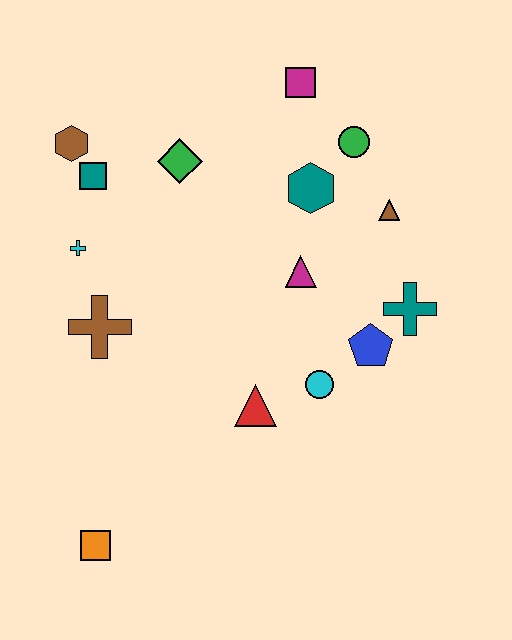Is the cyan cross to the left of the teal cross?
Yes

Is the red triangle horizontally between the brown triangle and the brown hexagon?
Yes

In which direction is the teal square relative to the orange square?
The teal square is above the orange square.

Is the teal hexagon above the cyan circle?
Yes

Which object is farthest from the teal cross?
The orange square is farthest from the teal cross.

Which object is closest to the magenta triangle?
The teal hexagon is closest to the magenta triangle.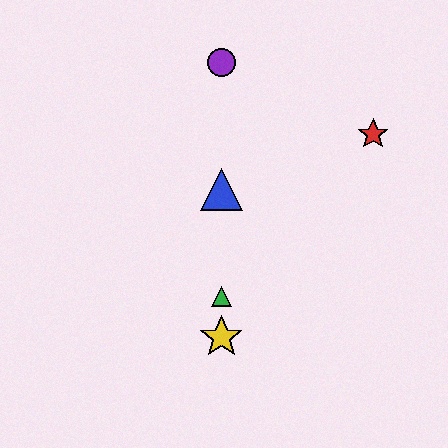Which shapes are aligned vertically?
The blue triangle, the green triangle, the yellow star, the purple circle are aligned vertically.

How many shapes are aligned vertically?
4 shapes (the blue triangle, the green triangle, the yellow star, the purple circle) are aligned vertically.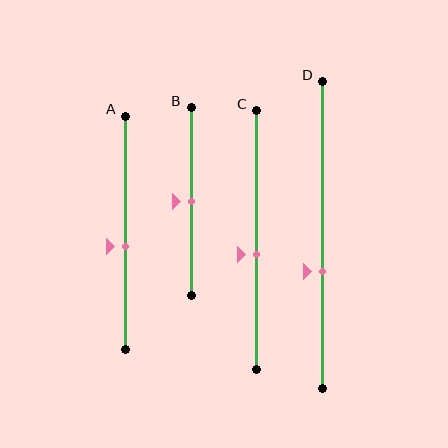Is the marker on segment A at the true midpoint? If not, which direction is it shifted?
No, the marker on segment A is shifted downward by about 6% of the segment length.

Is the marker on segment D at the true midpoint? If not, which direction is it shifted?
No, the marker on segment D is shifted downward by about 12% of the segment length.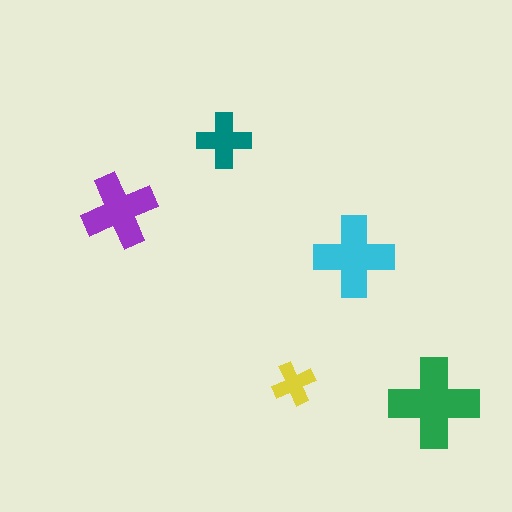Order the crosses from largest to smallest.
the green one, the cyan one, the purple one, the teal one, the yellow one.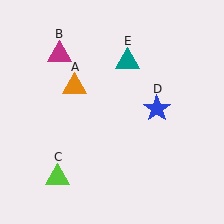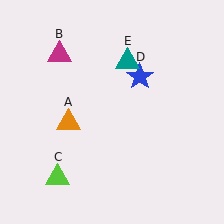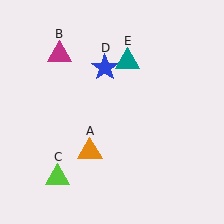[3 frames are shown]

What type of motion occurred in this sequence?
The orange triangle (object A), blue star (object D) rotated counterclockwise around the center of the scene.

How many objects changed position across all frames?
2 objects changed position: orange triangle (object A), blue star (object D).